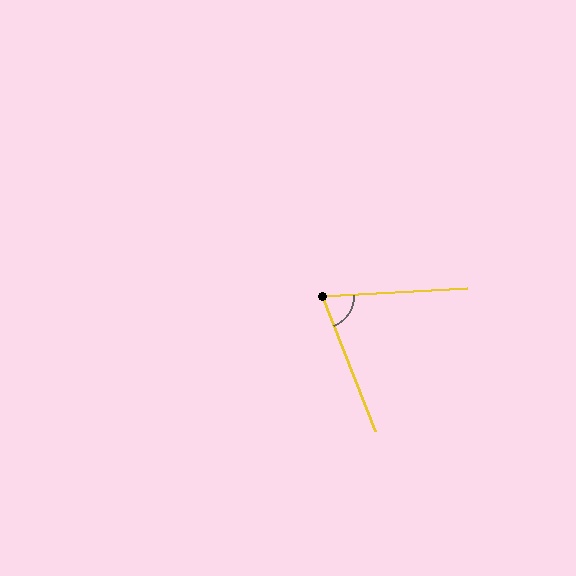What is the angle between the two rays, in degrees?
Approximately 72 degrees.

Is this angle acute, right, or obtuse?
It is acute.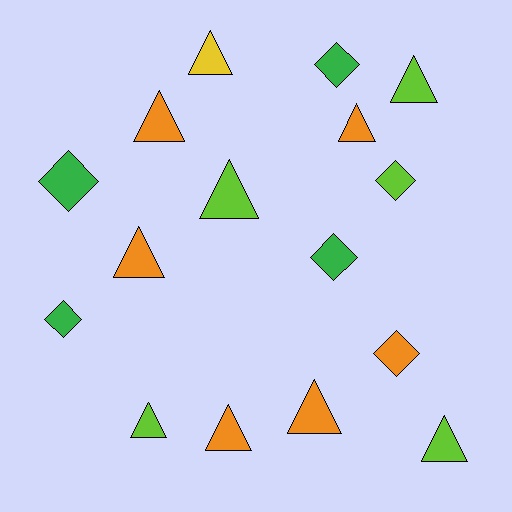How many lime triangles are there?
There are 4 lime triangles.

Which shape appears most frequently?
Triangle, with 10 objects.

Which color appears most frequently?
Orange, with 6 objects.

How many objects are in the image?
There are 16 objects.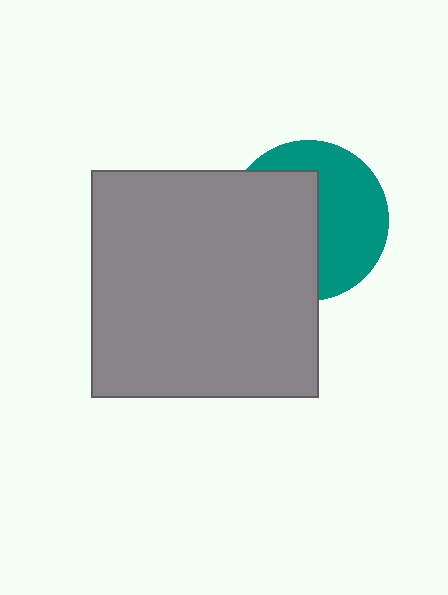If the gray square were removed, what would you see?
You would see the complete teal circle.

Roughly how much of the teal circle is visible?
About half of it is visible (roughly 49%).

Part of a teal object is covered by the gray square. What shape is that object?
It is a circle.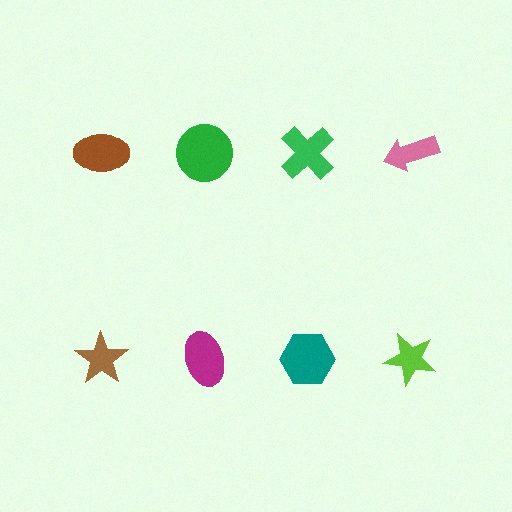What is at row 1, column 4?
A pink arrow.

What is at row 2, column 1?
A brown star.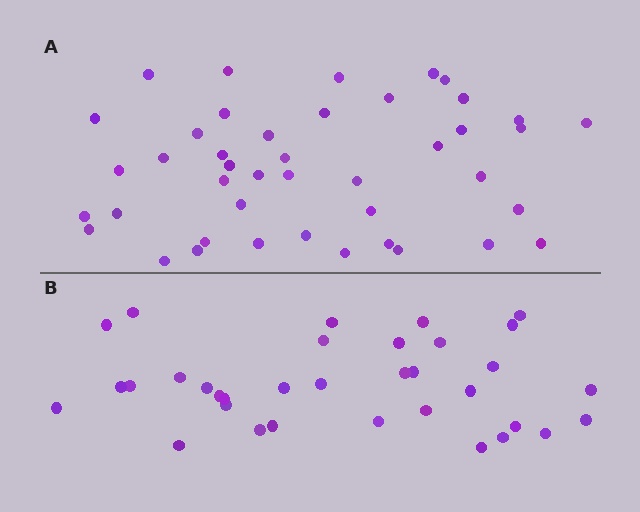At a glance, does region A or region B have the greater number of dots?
Region A (the top region) has more dots.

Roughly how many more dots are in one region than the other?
Region A has roughly 8 or so more dots than region B.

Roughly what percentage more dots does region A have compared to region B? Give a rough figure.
About 25% more.